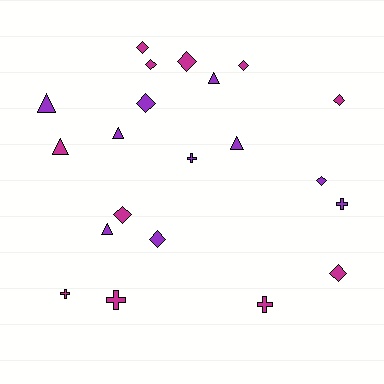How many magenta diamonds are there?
There are 7 magenta diamonds.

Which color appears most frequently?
Magenta, with 11 objects.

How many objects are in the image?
There are 21 objects.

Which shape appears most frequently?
Diamond, with 10 objects.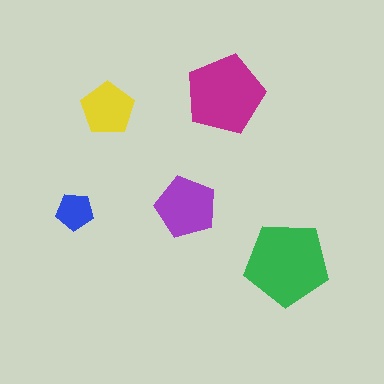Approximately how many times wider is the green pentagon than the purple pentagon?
About 1.5 times wider.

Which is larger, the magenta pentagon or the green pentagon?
The green one.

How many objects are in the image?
There are 5 objects in the image.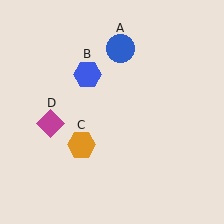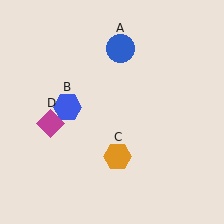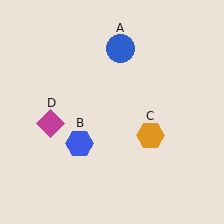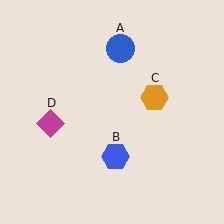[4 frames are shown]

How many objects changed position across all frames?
2 objects changed position: blue hexagon (object B), orange hexagon (object C).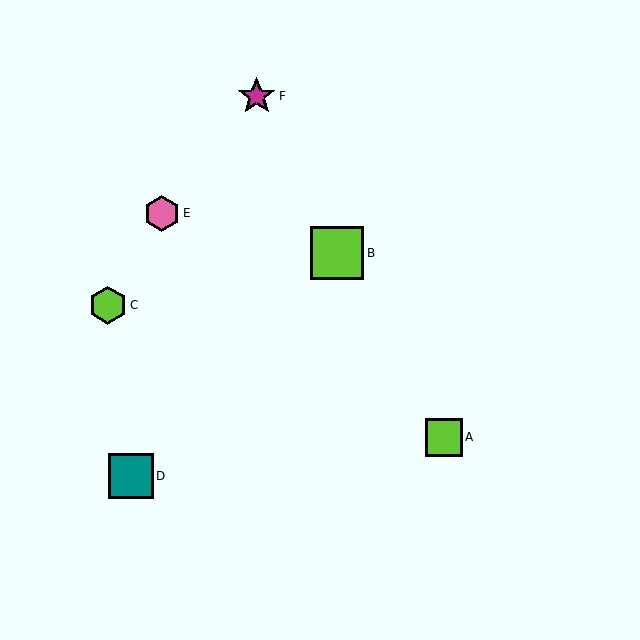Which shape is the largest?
The lime square (labeled B) is the largest.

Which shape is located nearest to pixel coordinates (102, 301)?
The lime hexagon (labeled C) at (108, 305) is nearest to that location.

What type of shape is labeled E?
Shape E is a pink hexagon.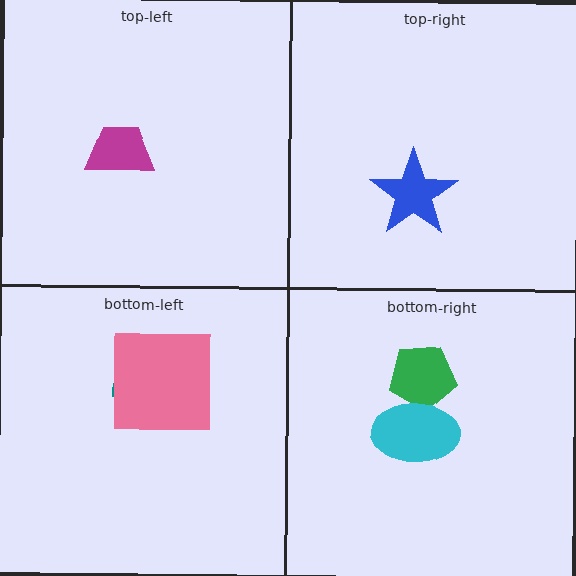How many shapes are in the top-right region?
1.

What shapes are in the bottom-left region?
The teal semicircle, the pink square.